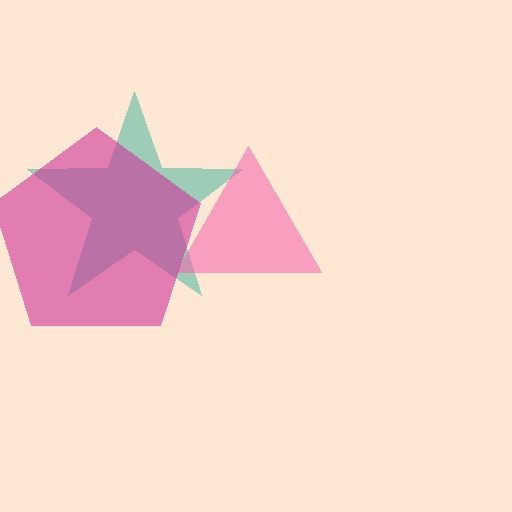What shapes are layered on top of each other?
The layered shapes are: a teal star, a pink triangle, a magenta pentagon.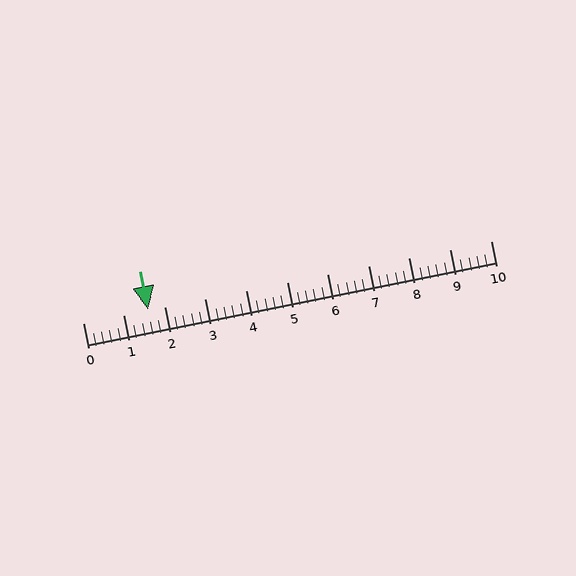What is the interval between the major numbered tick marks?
The major tick marks are spaced 1 units apart.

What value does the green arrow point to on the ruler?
The green arrow points to approximately 1.6.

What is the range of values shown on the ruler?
The ruler shows values from 0 to 10.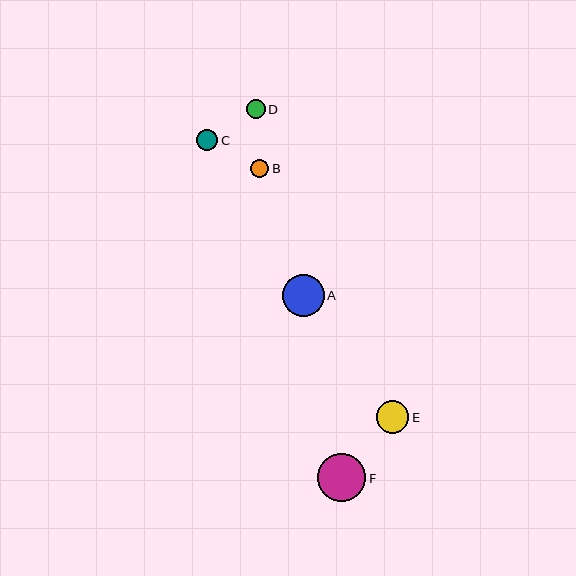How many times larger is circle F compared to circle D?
Circle F is approximately 2.5 times the size of circle D.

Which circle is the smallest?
Circle B is the smallest with a size of approximately 18 pixels.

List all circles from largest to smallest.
From largest to smallest: F, A, E, C, D, B.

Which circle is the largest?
Circle F is the largest with a size of approximately 48 pixels.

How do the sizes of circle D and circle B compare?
Circle D and circle B are approximately the same size.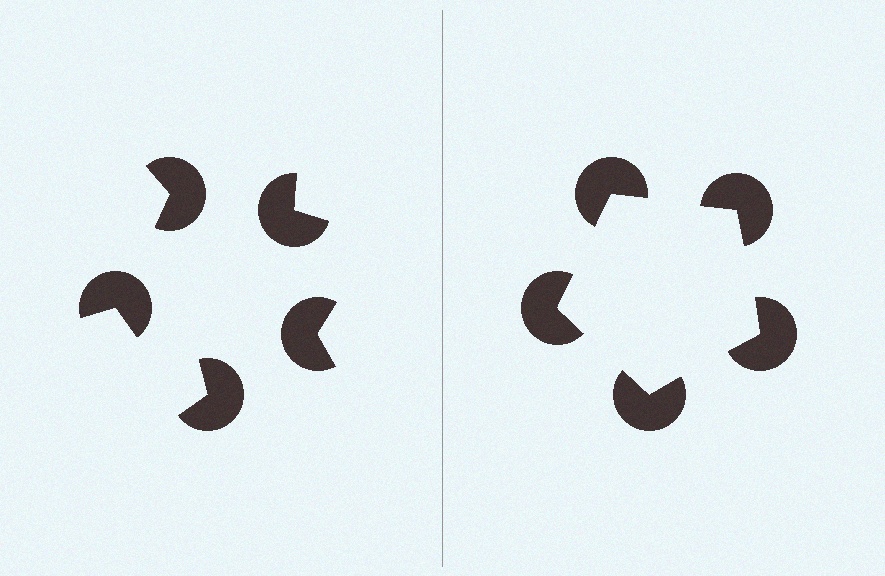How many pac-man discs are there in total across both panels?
10 — 5 on each side.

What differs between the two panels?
The pac-man discs are positioned identically on both sides; only the wedge orientations differ. On the right they align to a pentagon; on the left they are misaligned.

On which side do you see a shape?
An illusory pentagon appears on the right side. On the left side the wedge cuts are rotated, so no coherent shape forms.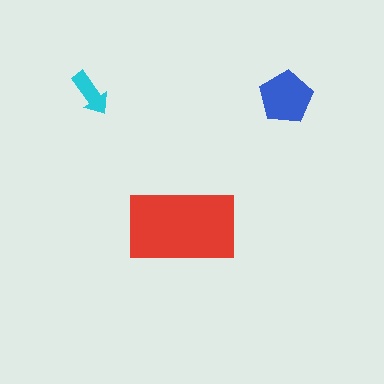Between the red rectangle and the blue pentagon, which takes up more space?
The red rectangle.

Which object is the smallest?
The cyan arrow.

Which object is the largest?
The red rectangle.